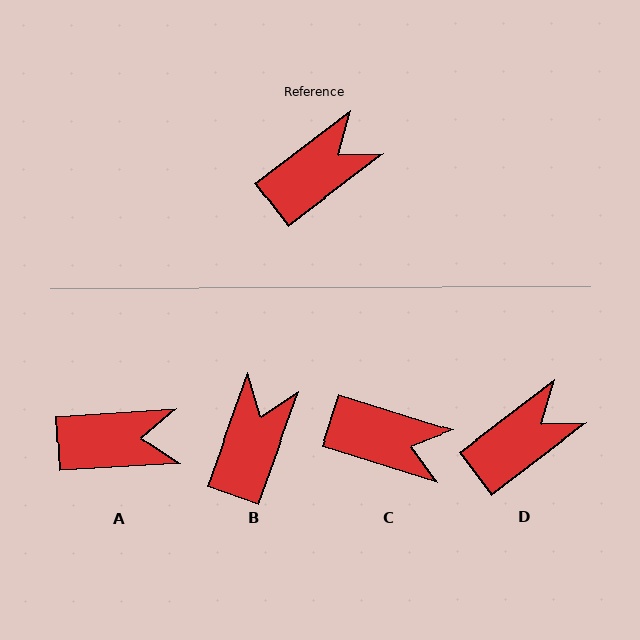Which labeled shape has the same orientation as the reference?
D.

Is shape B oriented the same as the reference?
No, it is off by about 33 degrees.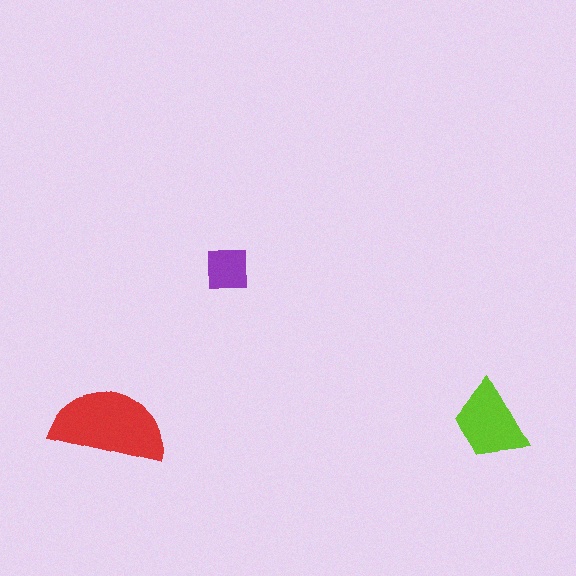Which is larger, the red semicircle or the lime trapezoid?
The red semicircle.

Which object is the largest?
The red semicircle.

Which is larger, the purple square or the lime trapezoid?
The lime trapezoid.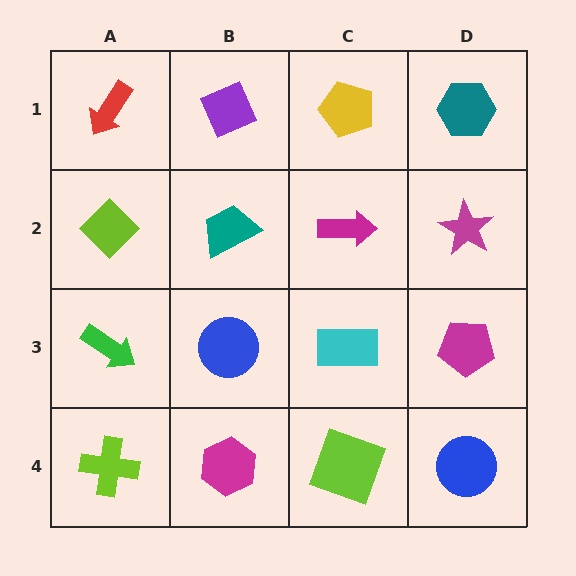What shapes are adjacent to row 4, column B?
A blue circle (row 3, column B), a lime cross (row 4, column A), a lime square (row 4, column C).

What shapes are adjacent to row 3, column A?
A lime diamond (row 2, column A), a lime cross (row 4, column A), a blue circle (row 3, column B).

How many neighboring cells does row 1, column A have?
2.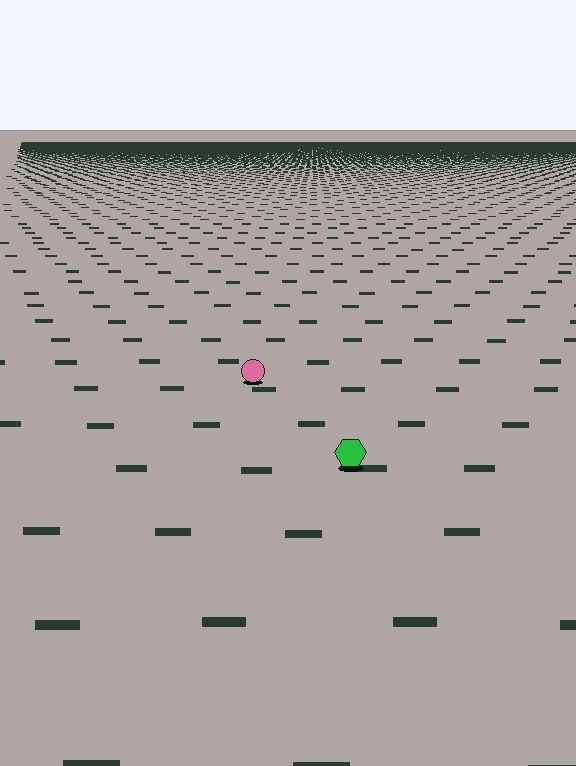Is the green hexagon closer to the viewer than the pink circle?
Yes. The green hexagon is closer — you can tell from the texture gradient: the ground texture is coarser near it.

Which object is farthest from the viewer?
The pink circle is farthest from the viewer. It appears smaller and the ground texture around it is denser.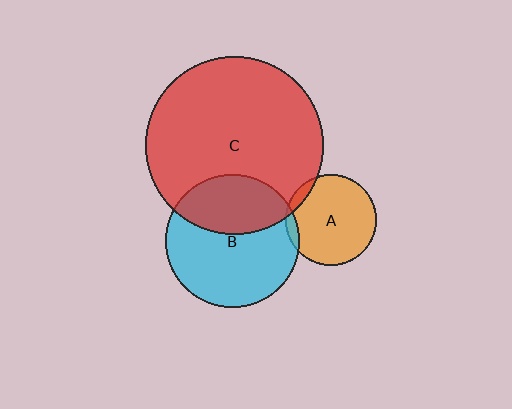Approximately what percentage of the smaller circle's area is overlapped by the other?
Approximately 5%.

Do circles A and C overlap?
Yes.